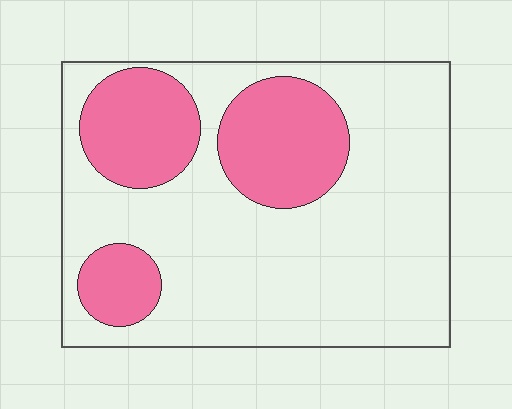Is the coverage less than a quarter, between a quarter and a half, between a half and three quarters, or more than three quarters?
Between a quarter and a half.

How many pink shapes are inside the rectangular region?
3.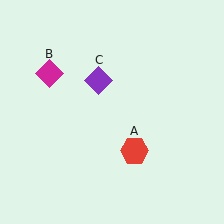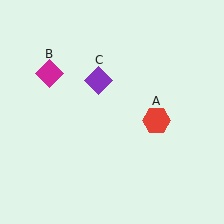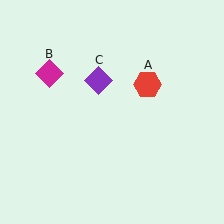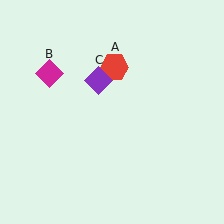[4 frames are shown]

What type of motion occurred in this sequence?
The red hexagon (object A) rotated counterclockwise around the center of the scene.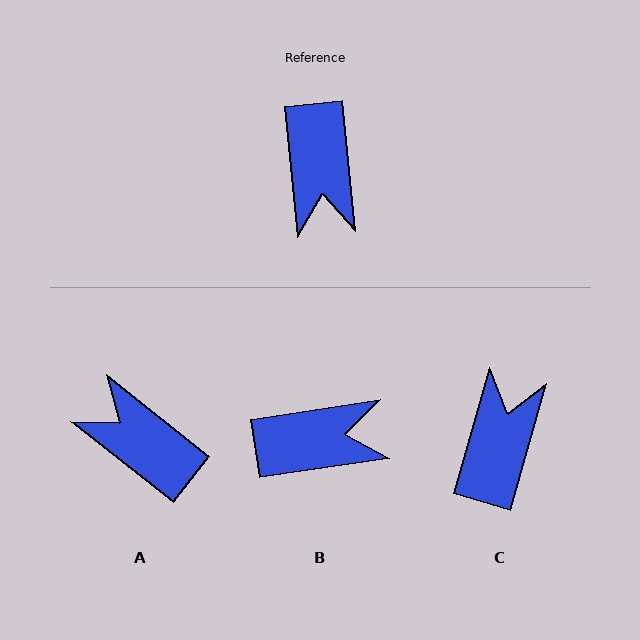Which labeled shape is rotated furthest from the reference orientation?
C, about 158 degrees away.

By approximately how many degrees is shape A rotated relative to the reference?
Approximately 134 degrees clockwise.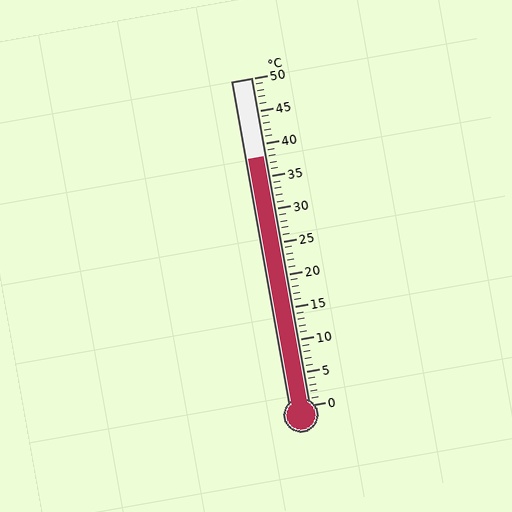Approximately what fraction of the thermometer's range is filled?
The thermometer is filled to approximately 75% of its range.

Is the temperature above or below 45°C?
The temperature is below 45°C.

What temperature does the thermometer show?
The thermometer shows approximately 38°C.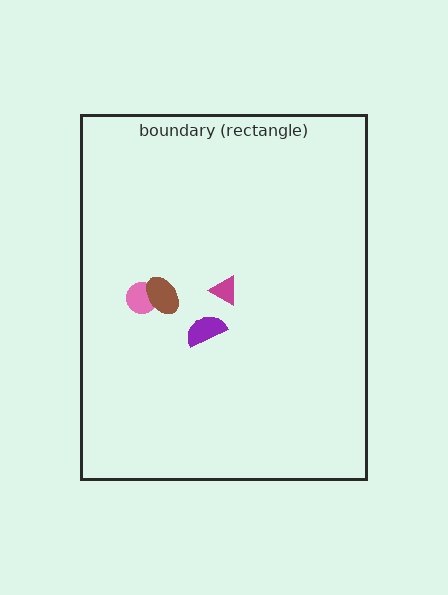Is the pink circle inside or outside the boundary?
Inside.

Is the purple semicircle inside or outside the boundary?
Inside.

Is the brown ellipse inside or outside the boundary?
Inside.